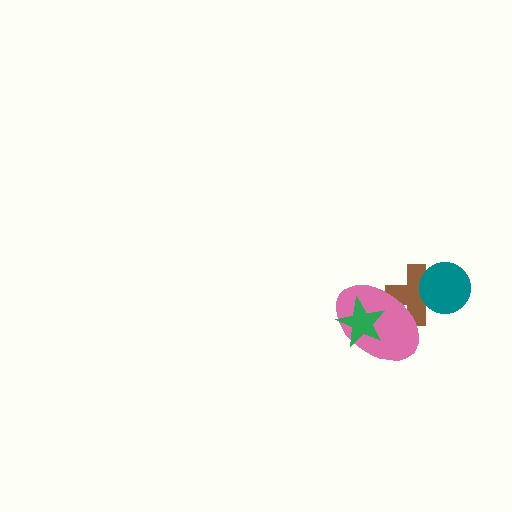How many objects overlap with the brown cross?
2 objects overlap with the brown cross.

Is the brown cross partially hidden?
Yes, it is partially covered by another shape.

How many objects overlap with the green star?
1 object overlaps with the green star.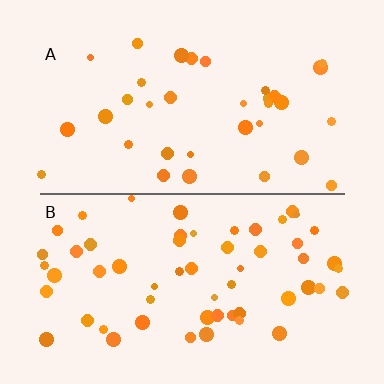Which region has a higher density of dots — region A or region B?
B (the bottom).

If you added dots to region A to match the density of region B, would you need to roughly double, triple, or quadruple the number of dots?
Approximately double.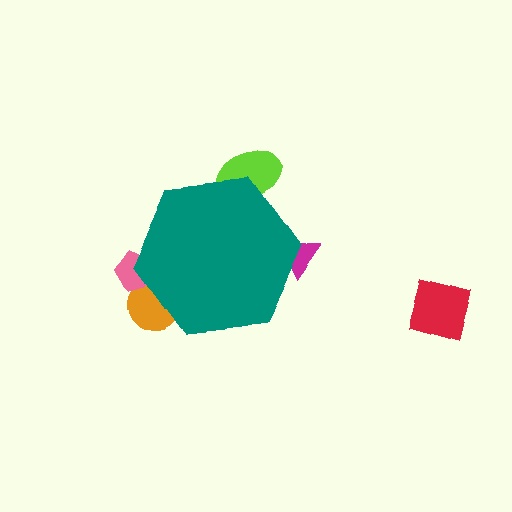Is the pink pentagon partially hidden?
Yes, the pink pentagon is partially hidden behind the teal hexagon.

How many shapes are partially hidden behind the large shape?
4 shapes are partially hidden.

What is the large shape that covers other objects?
A teal hexagon.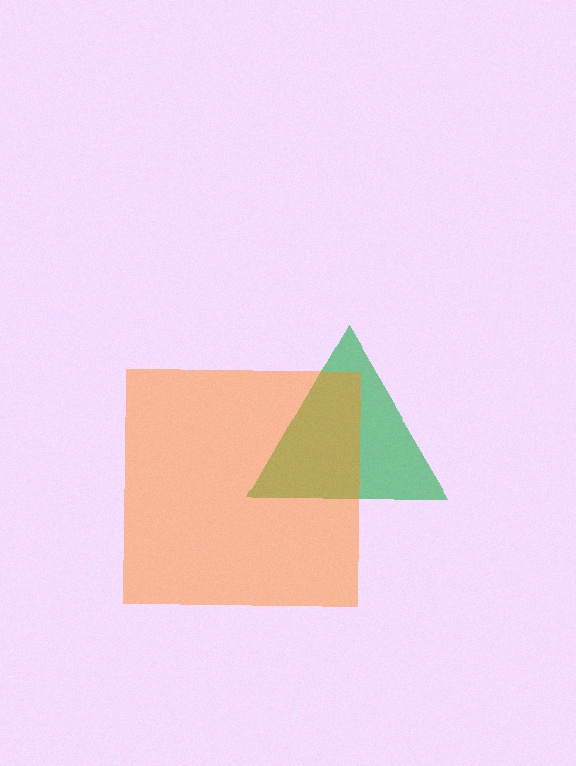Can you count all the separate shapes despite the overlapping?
Yes, there are 2 separate shapes.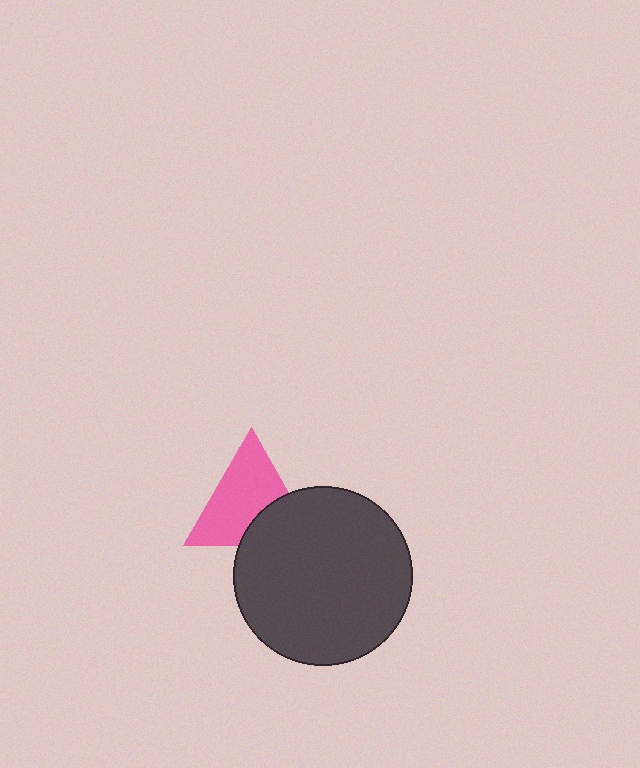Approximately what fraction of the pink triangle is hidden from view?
Roughly 31% of the pink triangle is hidden behind the dark gray circle.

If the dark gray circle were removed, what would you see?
You would see the complete pink triangle.